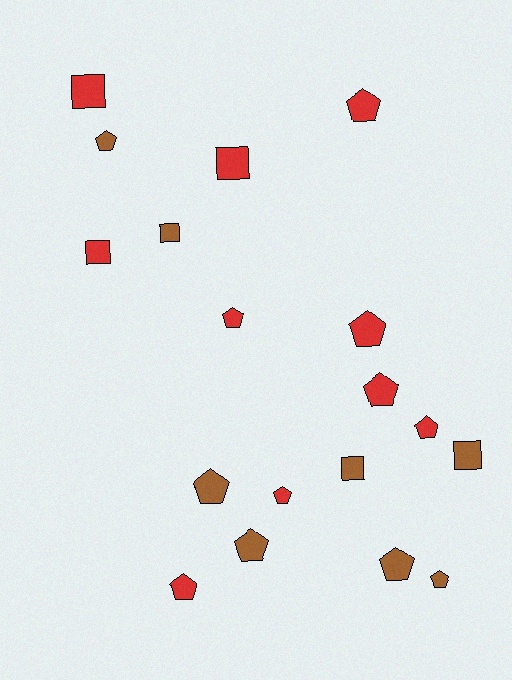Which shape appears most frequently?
Pentagon, with 12 objects.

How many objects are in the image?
There are 18 objects.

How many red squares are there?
There are 3 red squares.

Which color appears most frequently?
Red, with 10 objects.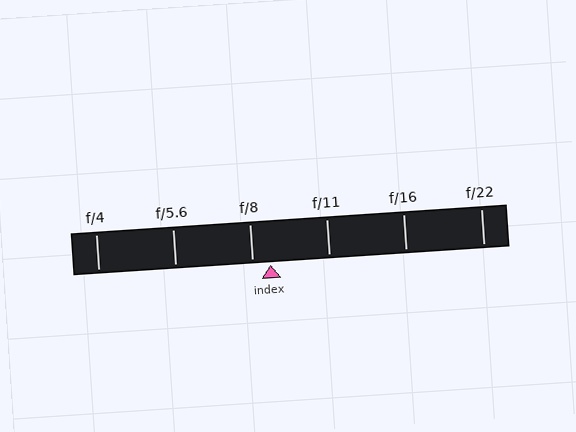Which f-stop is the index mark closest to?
The index mark is closest to f/8.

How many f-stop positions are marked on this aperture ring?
There are 6 f-stop positions marked.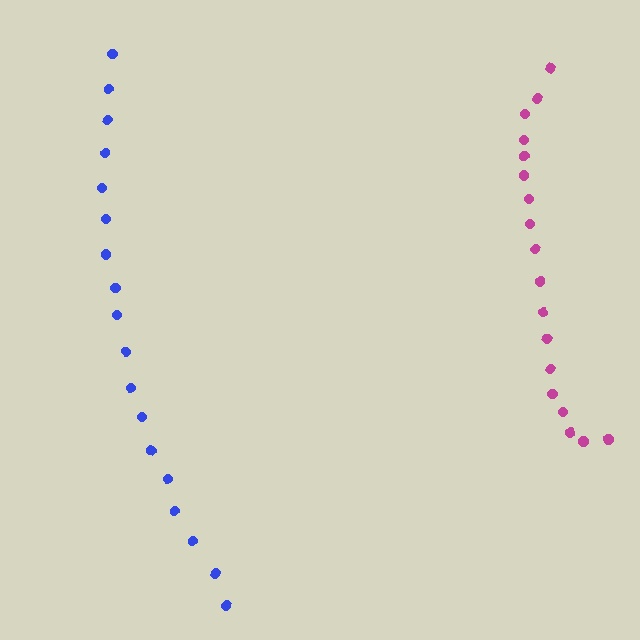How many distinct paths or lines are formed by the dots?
There are 2 distinct paths.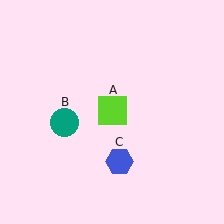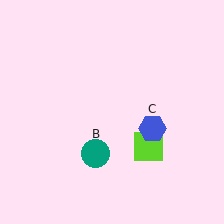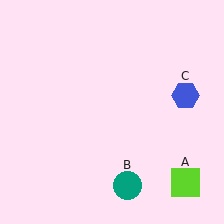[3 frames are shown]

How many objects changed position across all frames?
3 objects changed position: lime square (object A), teal circle (object B), blue hexagon (object C).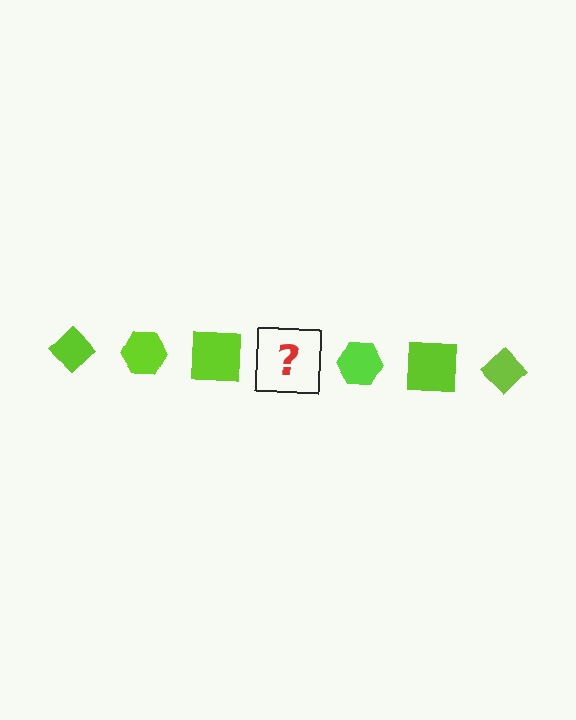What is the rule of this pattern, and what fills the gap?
The rule is that the pattern cycles through diamond, hexagon, square shapes in lime. The gap should be filled with a lime diamond.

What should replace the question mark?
The question mark should be replaced with a lime diamond.